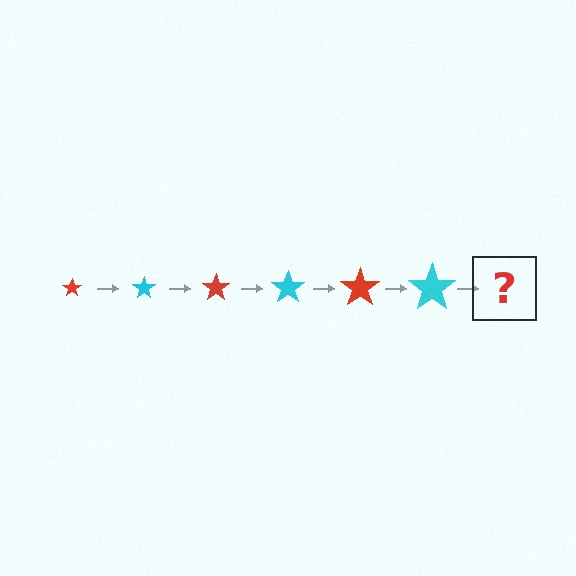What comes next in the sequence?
The next element should be a red star, larger than the previous one.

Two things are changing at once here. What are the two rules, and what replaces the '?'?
The two rules are that the star grows larger each step and the color cycles through red and cyan. The '?' should be a red star, larger than the previous one.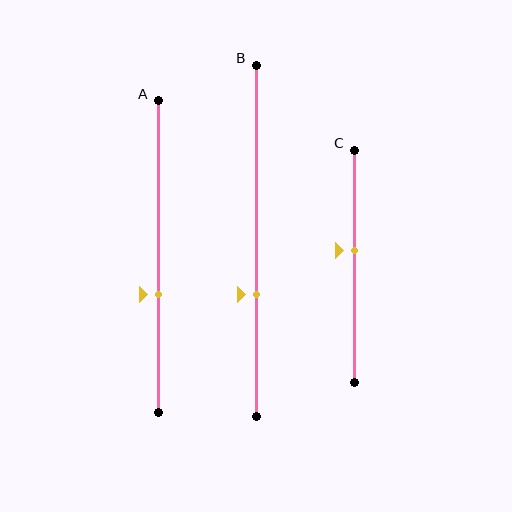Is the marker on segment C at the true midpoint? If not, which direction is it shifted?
No, the marker on segment C is shifted upward by about 7% of the segment length.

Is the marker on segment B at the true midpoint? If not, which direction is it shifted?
No, the marker on segment B is shifted downward by about 15% of the segment length.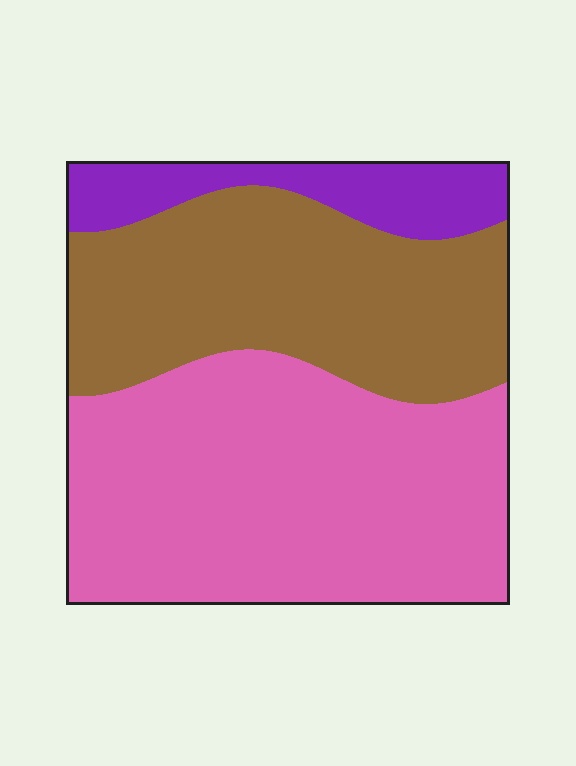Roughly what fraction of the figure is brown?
Brown covers roughly 35% of the figure.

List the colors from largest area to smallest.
From largest to smallest: pink, brown, purple.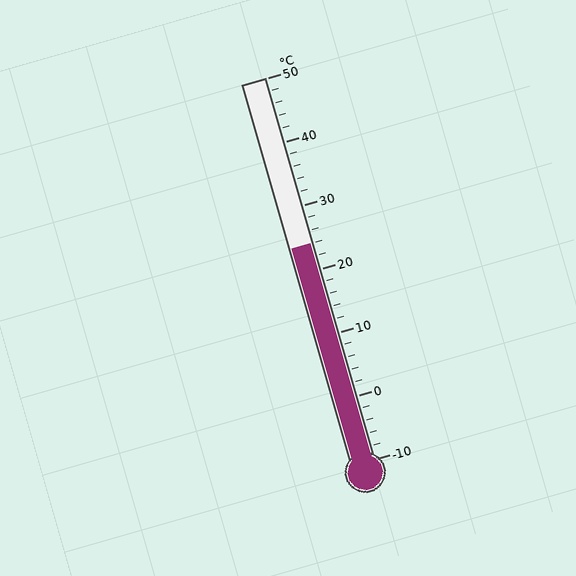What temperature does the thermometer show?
The thermometer shows approximately 24°C.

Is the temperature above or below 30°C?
The temperature is below 30°C.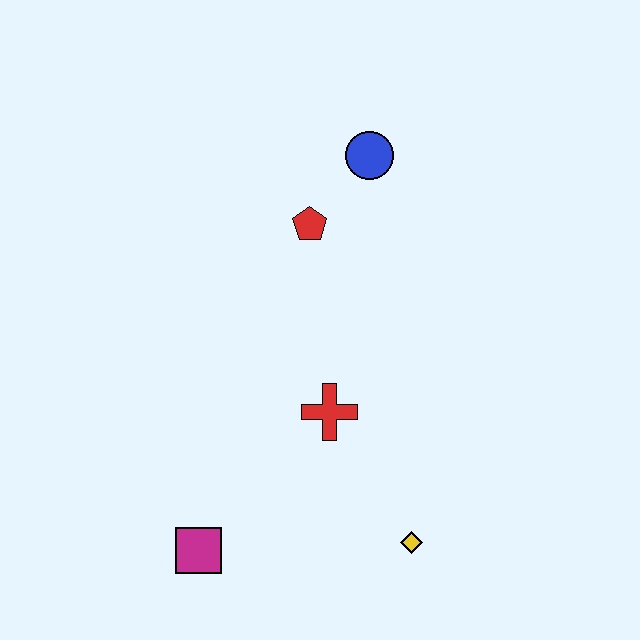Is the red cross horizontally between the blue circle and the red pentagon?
Yes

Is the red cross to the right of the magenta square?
Yes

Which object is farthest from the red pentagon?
The magenta square is farthest from the red pentagon.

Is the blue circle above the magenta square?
Yes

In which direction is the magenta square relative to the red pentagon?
The magenta square is below the red pentagon.